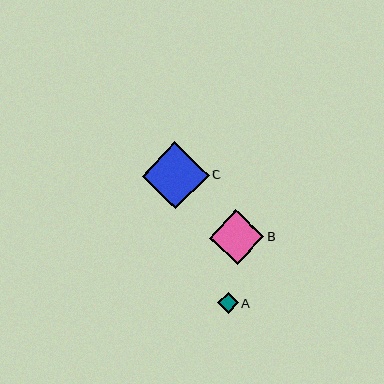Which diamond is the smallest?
Diamond A is the smallest with a size of approximately 20 pixels.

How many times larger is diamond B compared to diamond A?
Diamond B is approximately 2.7 times the size of diamond A.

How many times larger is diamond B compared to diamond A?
Diamond B is approximately 2.7 times the size of diamond A.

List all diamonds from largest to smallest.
From largest to smallest: C, B, A.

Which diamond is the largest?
Diamond C is the largest with a size of approximately 67 pixels.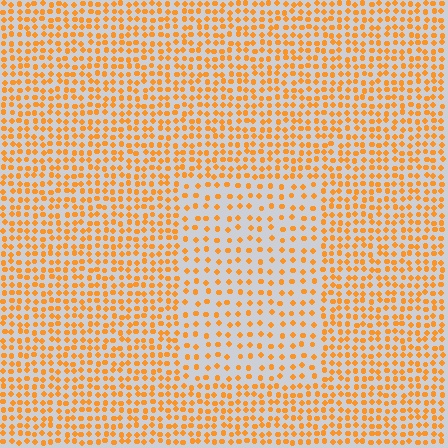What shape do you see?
I see a rectangle.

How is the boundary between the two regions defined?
The boundary is defined by a change in element density (approximately 1.8x ratio). All elements are the same color, size, and shape.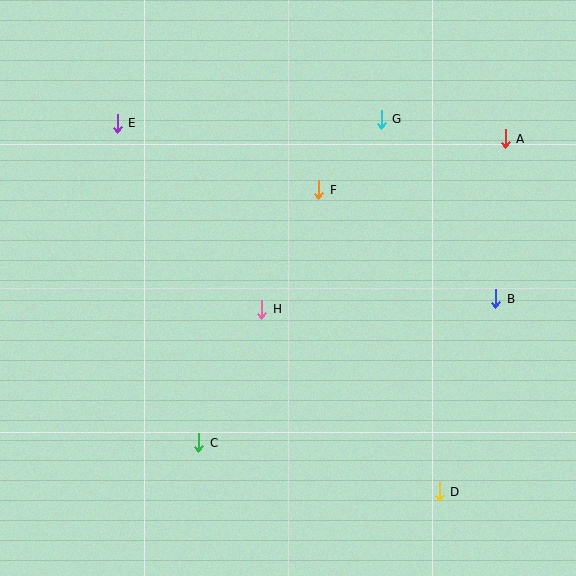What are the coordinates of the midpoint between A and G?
The midpoint between A and G is at (443, 129).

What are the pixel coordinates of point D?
Point D is at (439, 492).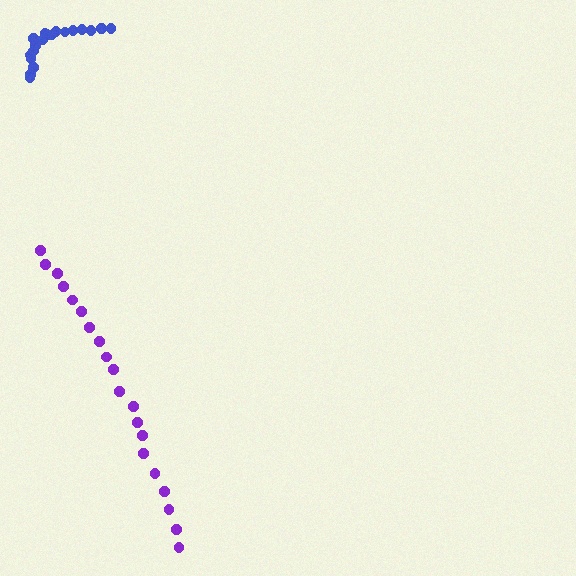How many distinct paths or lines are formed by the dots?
There are 2 distinct paths.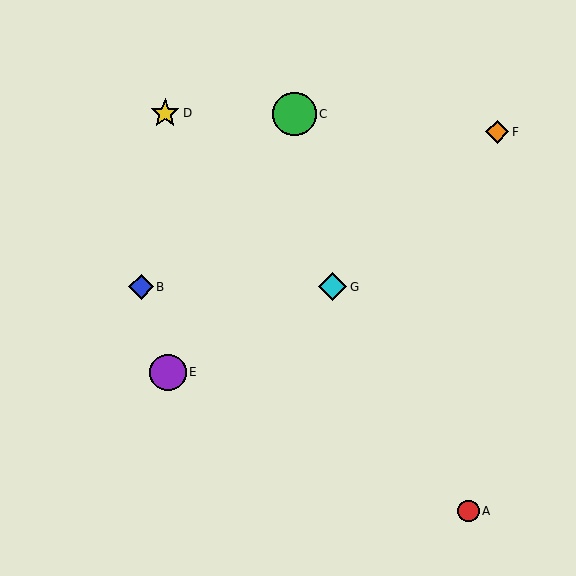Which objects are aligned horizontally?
Objects B, G are aligned horizontally.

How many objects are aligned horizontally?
2 objects (B, G) are aligned horizontally.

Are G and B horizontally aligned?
Yes, both are at y≈287.